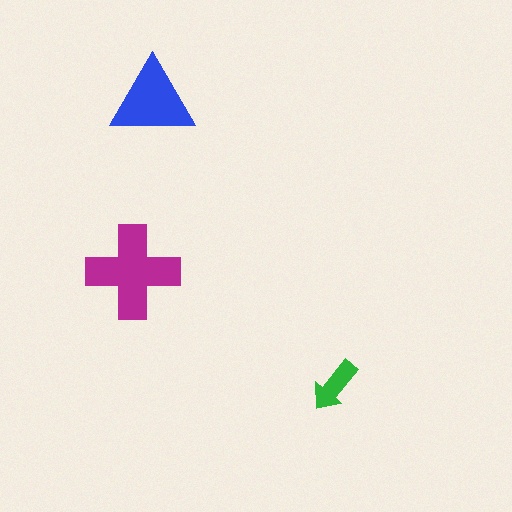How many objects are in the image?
There are 3 objects in the image.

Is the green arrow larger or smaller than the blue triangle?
Smaller.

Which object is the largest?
The magenta cross.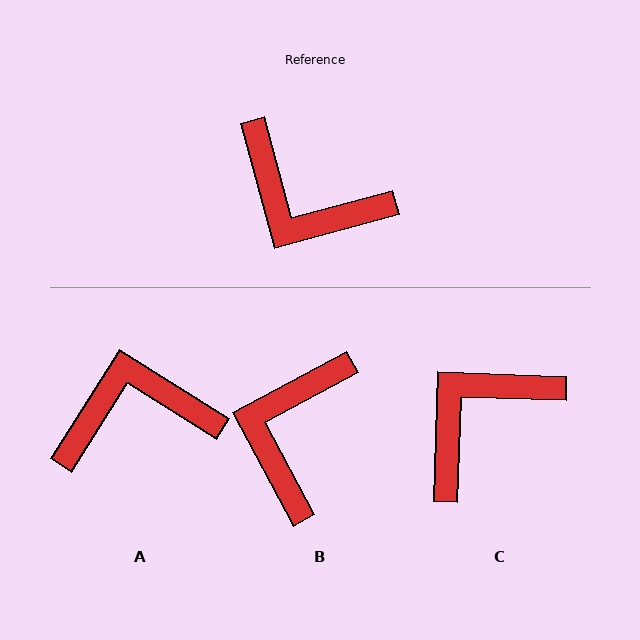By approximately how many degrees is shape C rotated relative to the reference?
Approximately 107 degrees clockwise.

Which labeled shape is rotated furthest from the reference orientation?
A, about 137 degrees away.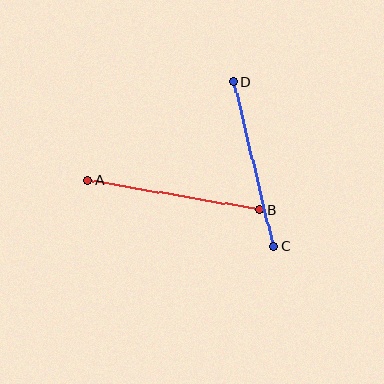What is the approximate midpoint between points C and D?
The midpoint is at approximately (254, 164) pixels.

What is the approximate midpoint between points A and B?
The midpoint is at approximately (174, 195) pixels.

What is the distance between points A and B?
The distance is approximately 175 pixels.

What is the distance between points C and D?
The distance is approximately 169 pixels.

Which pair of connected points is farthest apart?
Points A and B are farthest apart.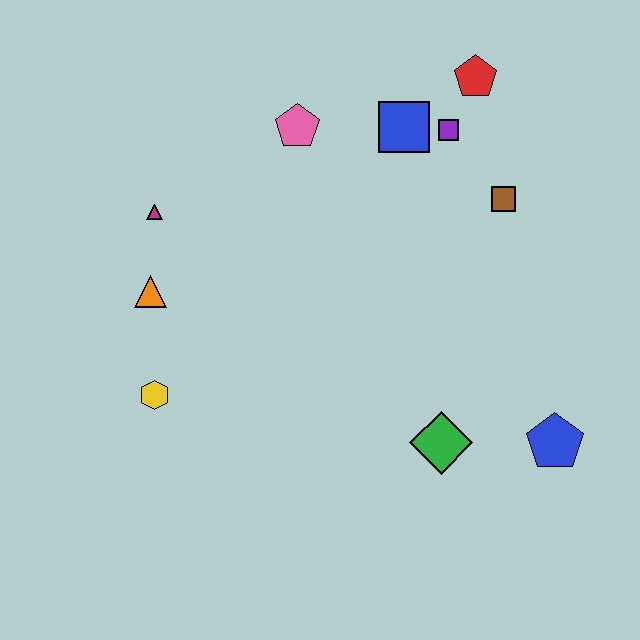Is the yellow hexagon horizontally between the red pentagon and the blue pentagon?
No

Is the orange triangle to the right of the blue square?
No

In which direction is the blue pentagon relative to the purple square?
The blue pentagon is below the purple square.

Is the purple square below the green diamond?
No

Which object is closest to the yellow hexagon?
The orange triangle is closest to the yellow hexagon.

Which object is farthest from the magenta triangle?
The blue pentagon is farthest from the magenta triangle.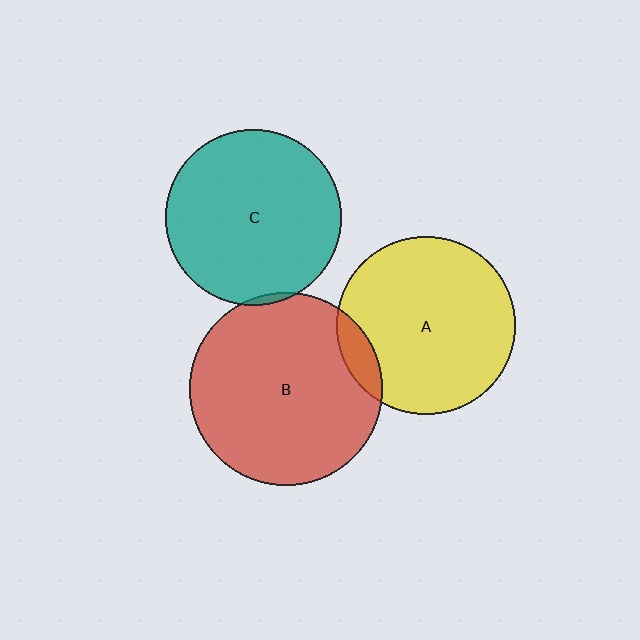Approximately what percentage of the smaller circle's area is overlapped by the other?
Approximately 5%.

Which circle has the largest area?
Circle B (red).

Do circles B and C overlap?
Yes.